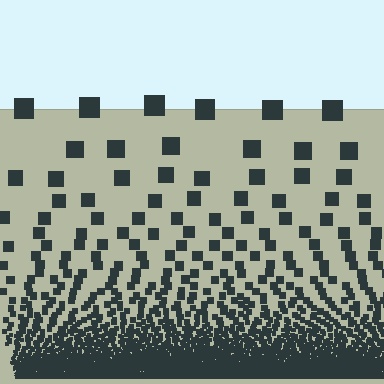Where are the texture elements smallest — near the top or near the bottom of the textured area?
Near the bottom.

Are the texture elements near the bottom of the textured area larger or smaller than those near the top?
Smaller. The gradient is inverted — elements near the bottom are smaller and denser.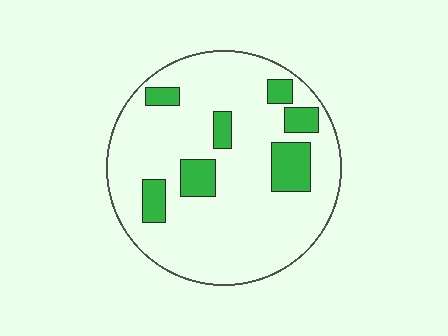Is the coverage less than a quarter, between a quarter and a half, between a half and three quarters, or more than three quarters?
Less than a quarter.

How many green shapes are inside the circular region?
7.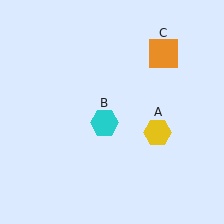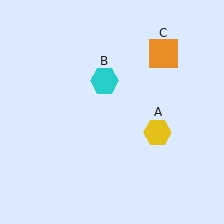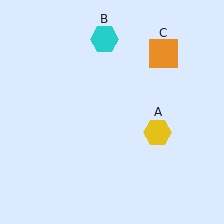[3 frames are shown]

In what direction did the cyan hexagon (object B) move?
The cyan hexagon (object B) moved up.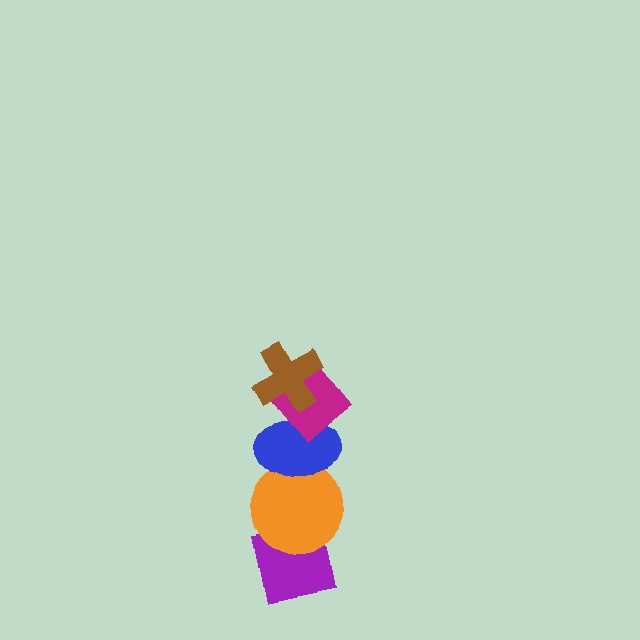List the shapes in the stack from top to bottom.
From top to bottom: the brown cross, the magenta diamond, the blue ellipse, the orange circle, the purple square.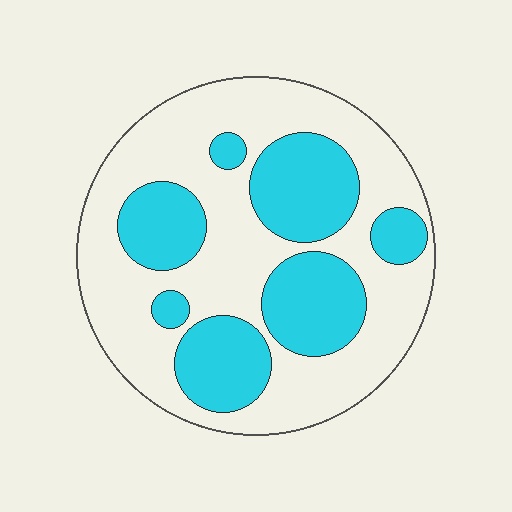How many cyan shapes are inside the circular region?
7.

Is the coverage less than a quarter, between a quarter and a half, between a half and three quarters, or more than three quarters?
Between a quarter and a half.